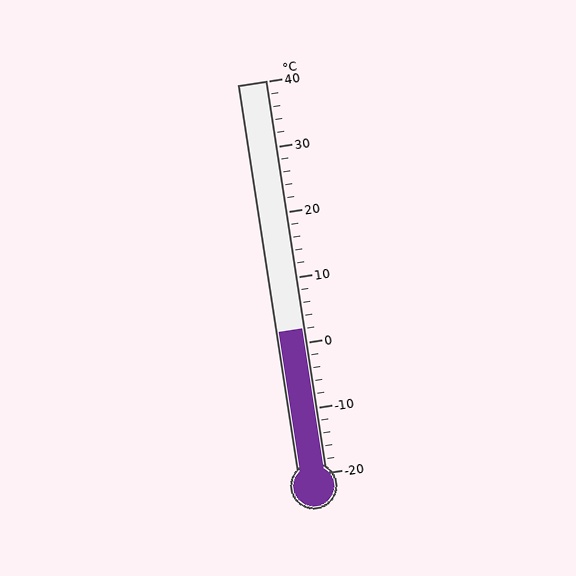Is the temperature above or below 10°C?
The temperature is below 10°C.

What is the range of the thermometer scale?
The thermometer scale ranges from -20°C to 40°C.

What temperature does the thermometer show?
The thermometer shows approximately 2°C.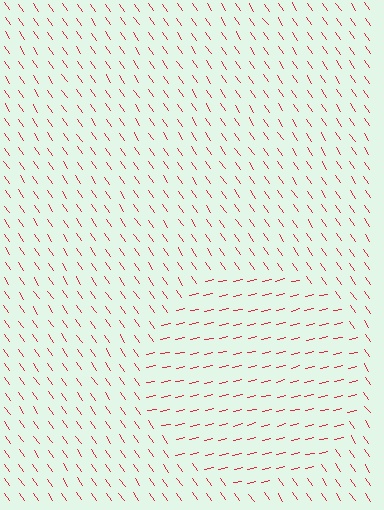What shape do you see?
I see a circle.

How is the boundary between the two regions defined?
The boundary is defined purely by a change in line orientation (approximately 68 degrees difference). All lines are the same color and thickness.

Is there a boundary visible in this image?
Yes, there is a texture boundary formed by a change in line orientation.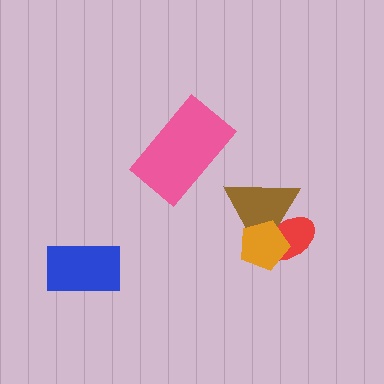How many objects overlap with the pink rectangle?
0 objects overlap with the pink rectangle.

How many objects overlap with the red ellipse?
2 objects overlap with the red ellipse.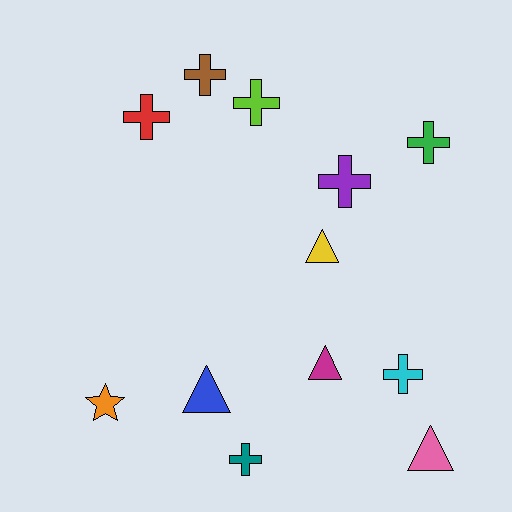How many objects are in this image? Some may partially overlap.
There are 12 objects.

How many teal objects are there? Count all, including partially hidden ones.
There is 1 teal object.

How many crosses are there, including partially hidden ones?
There are 7 crosses.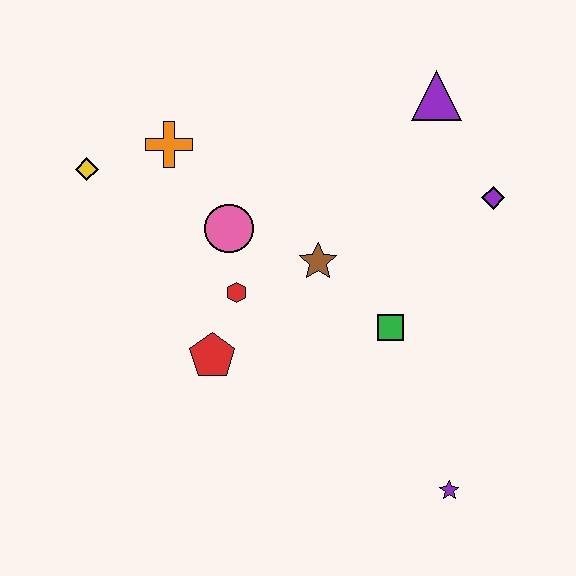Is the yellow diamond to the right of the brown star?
No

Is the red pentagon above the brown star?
No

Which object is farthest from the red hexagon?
The purple star is farthest from the red hexagon.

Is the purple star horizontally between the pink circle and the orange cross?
No